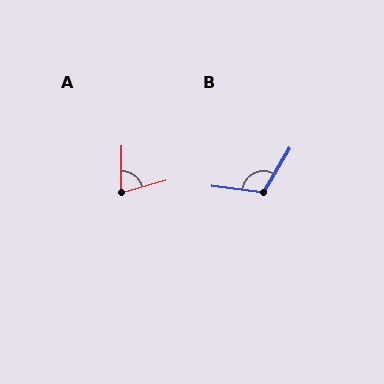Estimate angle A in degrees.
Approximately 74 degrees.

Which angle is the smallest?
A, at approximately 74 degrees.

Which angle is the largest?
B, at approximately 113 degrees.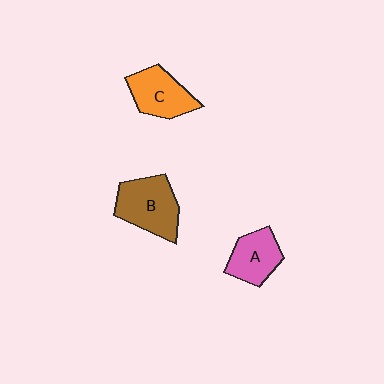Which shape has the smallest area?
Shape A (pink).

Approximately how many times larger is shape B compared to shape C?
Approximately 1.2 times.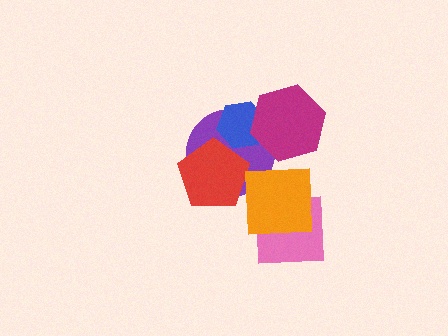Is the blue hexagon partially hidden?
Yes, it is partially covered by another shape.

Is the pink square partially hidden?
Yes, it is partially covered by another shape.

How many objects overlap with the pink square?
1 object overlaps with the pink square.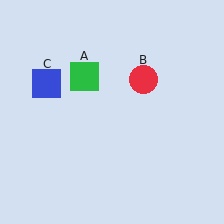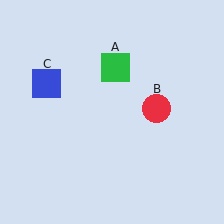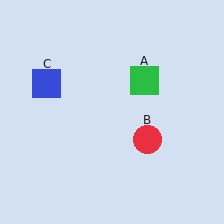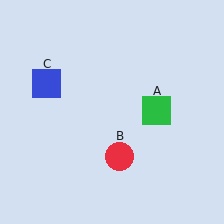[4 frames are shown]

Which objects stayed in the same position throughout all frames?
Blue square (object C) remained stationary.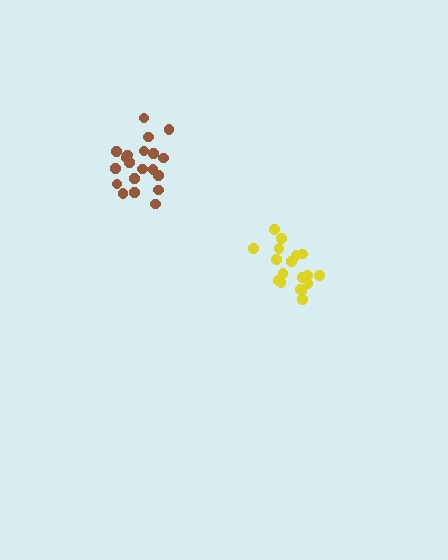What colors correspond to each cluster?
The clusters are colored: yellow, brown.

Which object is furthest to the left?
The brown cluster is leftmost.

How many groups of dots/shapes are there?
There are 2 groups.